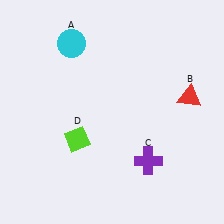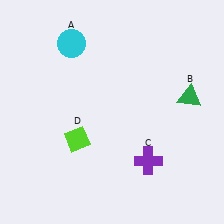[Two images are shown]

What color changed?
The triangle (B) changed from red in Image 1 to green in Image 2.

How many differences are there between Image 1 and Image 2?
There is 1 difference between the two images.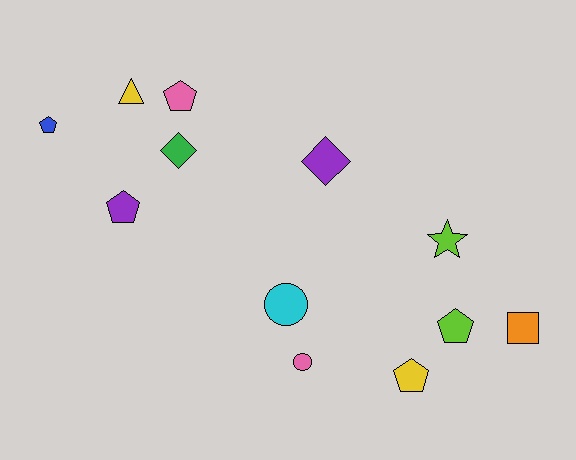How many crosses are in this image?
There are no crosses.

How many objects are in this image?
There are 12 objects.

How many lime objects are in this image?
There are 2 lime objects.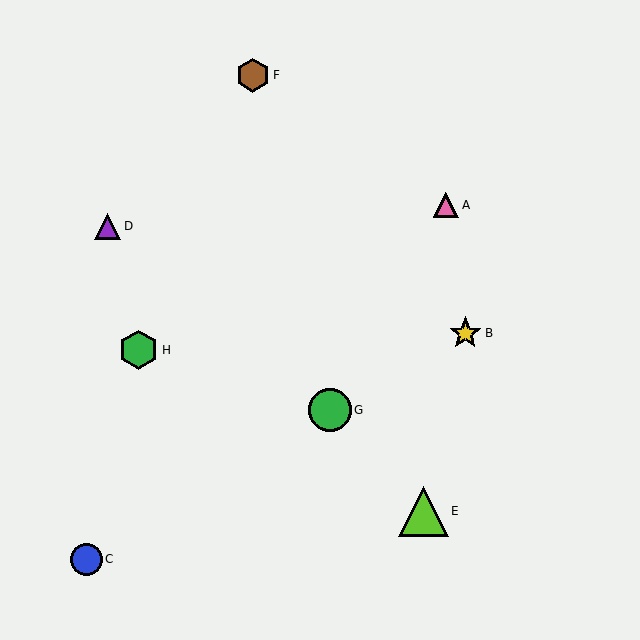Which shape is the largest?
The lime triangle (labeled E) is the largest.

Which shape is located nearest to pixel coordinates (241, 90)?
The brown hexagon (labeled F) at (253, 75) is nearest to that location.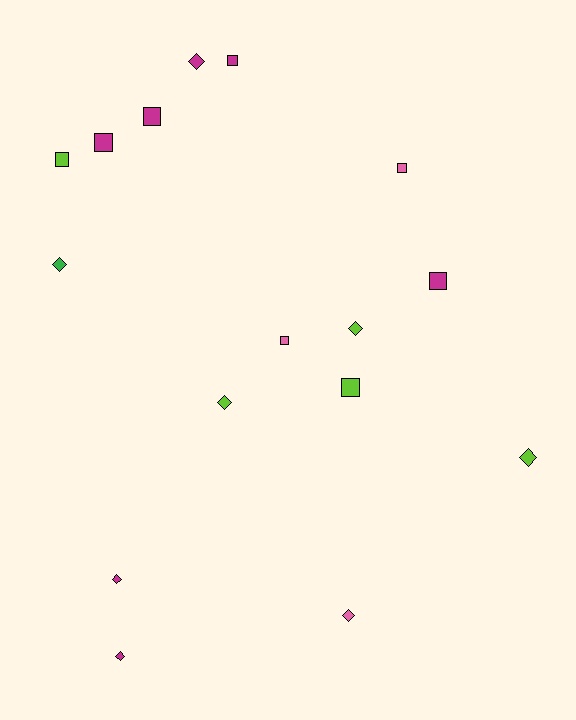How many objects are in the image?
There are 16 objects.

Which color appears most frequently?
Magenta, with 7 objects.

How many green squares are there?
There are no green squares.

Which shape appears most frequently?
Square, with 8 objects.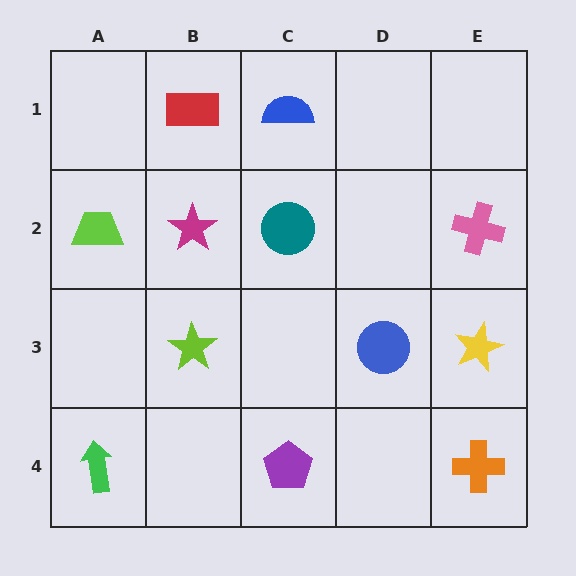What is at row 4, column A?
A green arrow.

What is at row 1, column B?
A red rectangle.